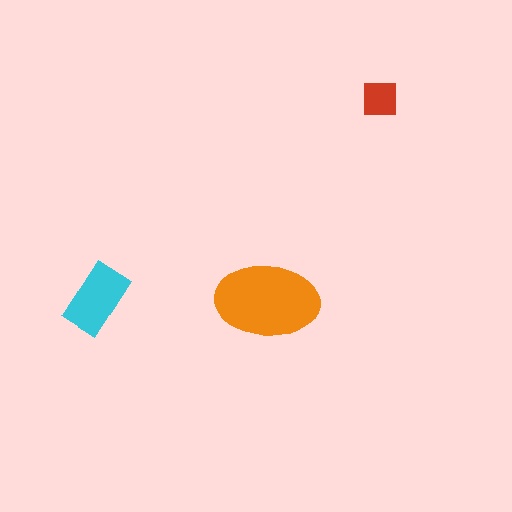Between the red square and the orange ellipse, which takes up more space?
The orange ellipse.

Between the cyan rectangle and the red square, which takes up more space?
The cyan rectangle.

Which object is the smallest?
The red square.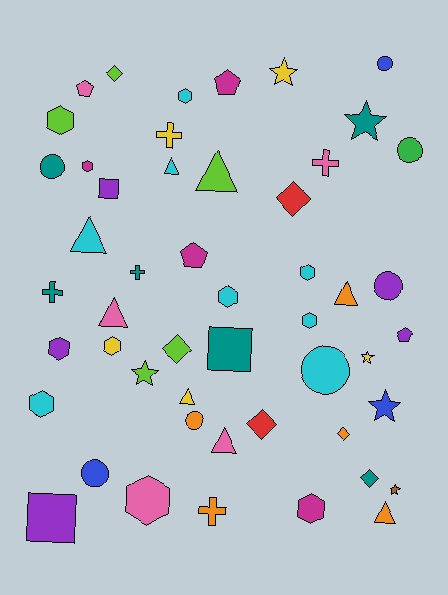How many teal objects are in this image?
There are 6 teal objects.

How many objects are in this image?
There are 50 objects.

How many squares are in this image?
There are 3 squares.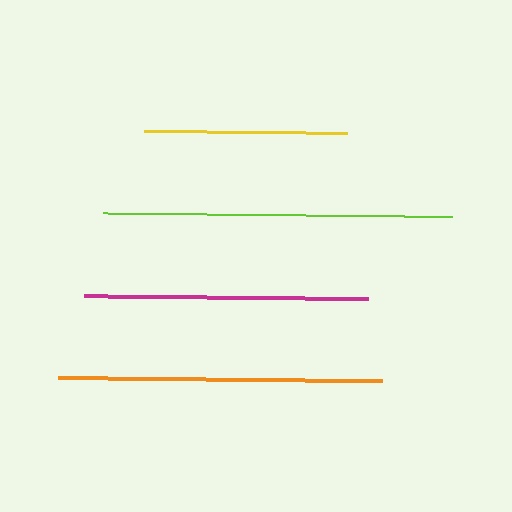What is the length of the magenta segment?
The magenta segment is approximately 285 pixels long.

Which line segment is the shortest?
The yellow line is the shortest at approximately 203 pixels.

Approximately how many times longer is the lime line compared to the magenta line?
The lime line is approximately 1.2 times the length of the magenta line.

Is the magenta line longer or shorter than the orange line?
The orange line is longer than the magenta line.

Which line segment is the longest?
The lime line is the longest at approximately 349 pixels.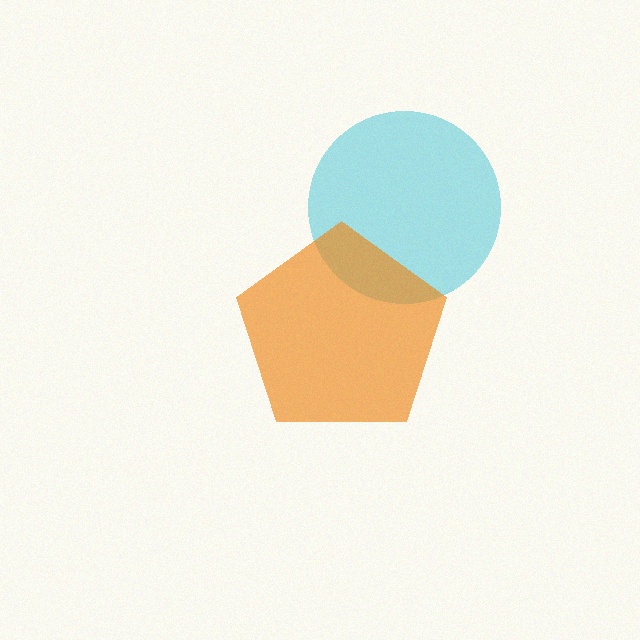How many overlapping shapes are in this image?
There are 2 overlapping shapes in the image.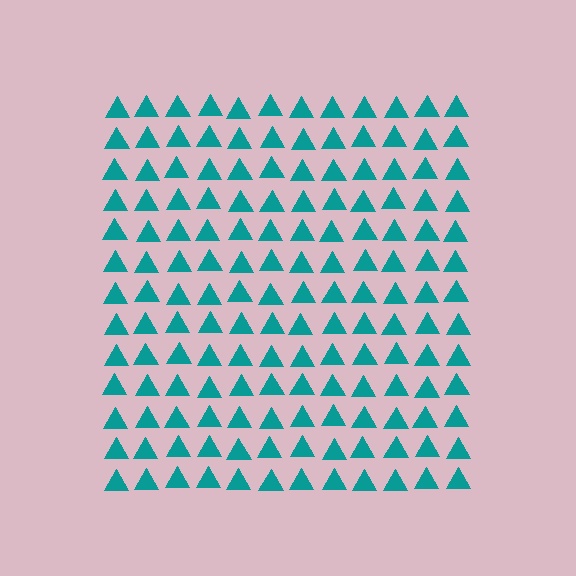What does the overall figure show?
The overall figure shows a square.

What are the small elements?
The small elements are triangles.